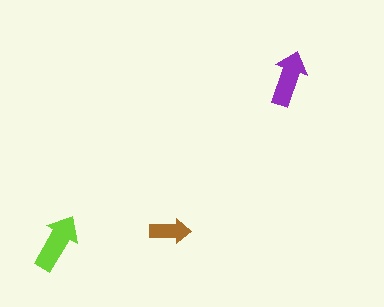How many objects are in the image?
There are 3 objects in the image.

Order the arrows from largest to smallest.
the lime one, the purple one, the brown one.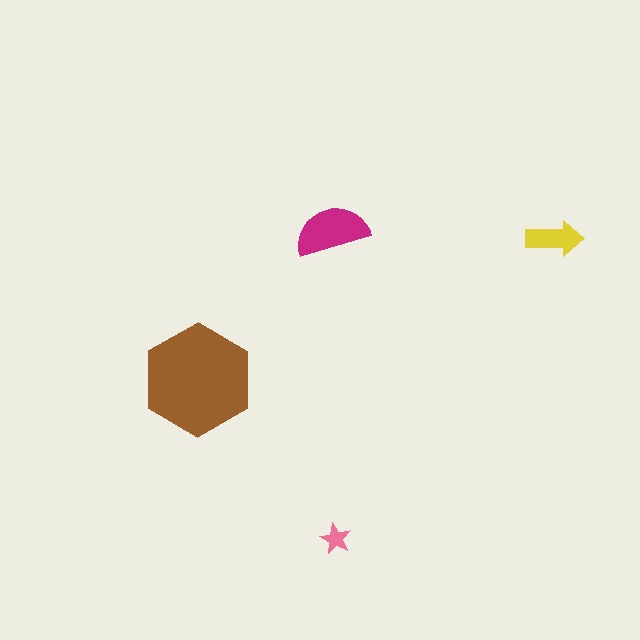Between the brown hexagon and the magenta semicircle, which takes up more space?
The brown hexagon.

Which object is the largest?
The brown hexagon.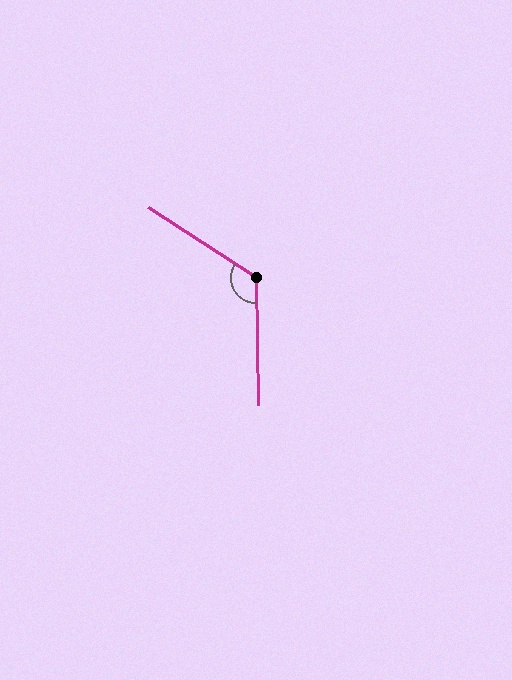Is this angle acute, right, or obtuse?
It is obtuse.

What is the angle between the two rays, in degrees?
Approximately 125 degrees.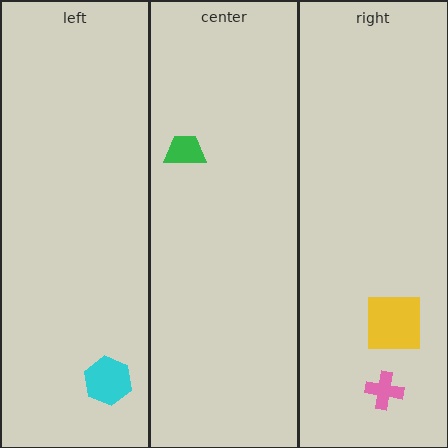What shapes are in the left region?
The cyan hexagon.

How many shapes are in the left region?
1.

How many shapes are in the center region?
1.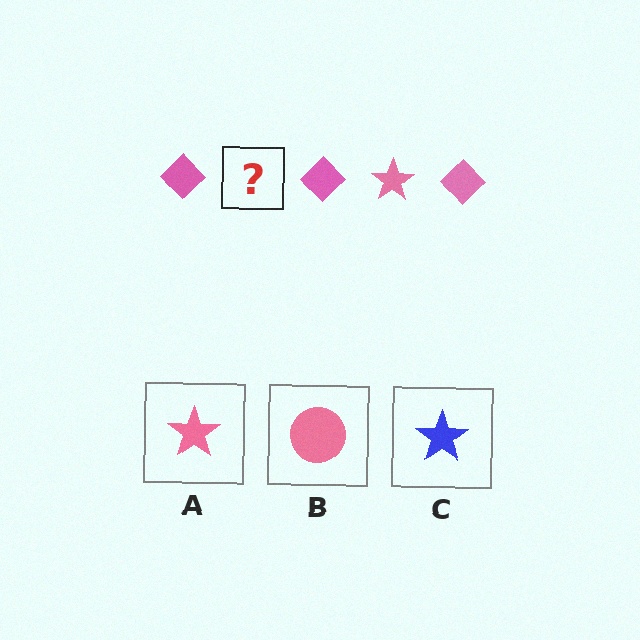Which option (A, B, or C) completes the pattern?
A.